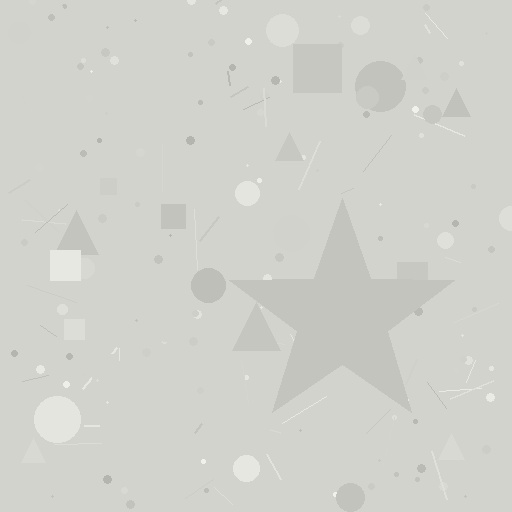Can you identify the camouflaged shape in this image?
The camouflaged shape is a star.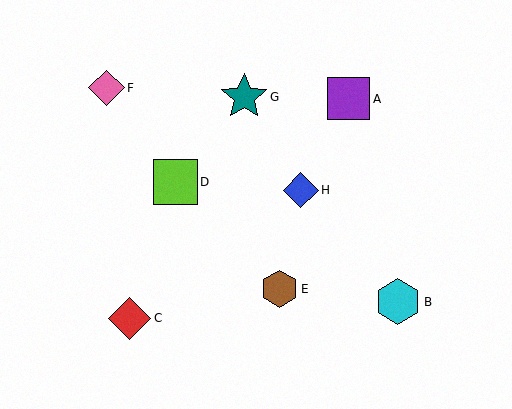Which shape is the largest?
The teal star (labeled G) is the largest.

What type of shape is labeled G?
Shape G is a teal star.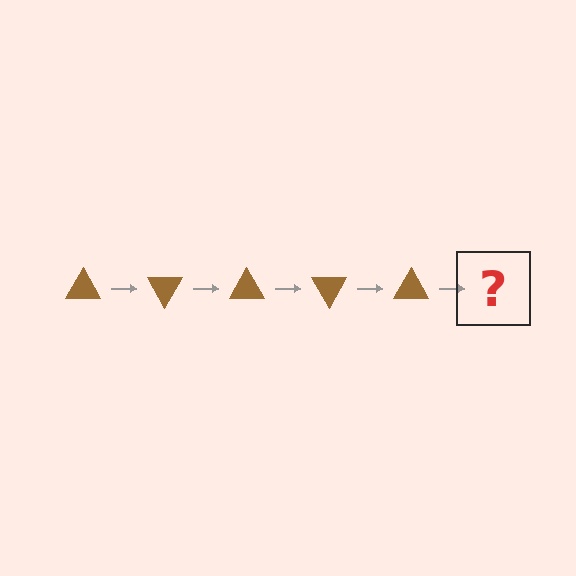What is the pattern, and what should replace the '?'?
The pattern is that the triangle rotates 60 degrees each step. The '?' should be a brown triangle rotated 300 degrees.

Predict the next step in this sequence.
The next step is a brown triangle rotated 300 degrees.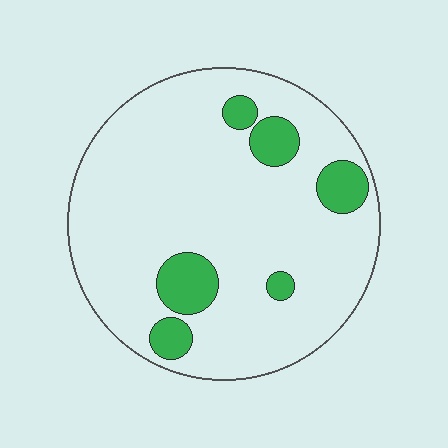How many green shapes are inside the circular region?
6.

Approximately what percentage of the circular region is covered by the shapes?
Approximately 15%.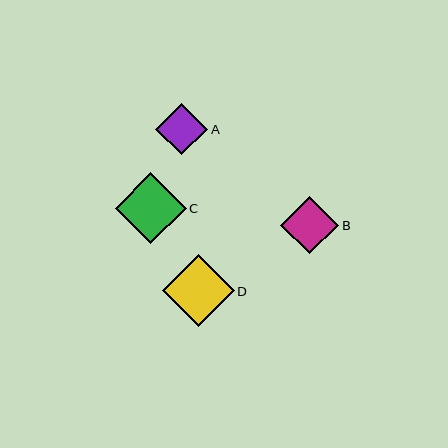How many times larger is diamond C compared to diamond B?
Diamond C is approximately 1.2 times the size of diamond B.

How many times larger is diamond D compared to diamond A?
Diamond D is approximately 1.4 times the size of diamond A.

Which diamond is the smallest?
Diamond A is the smallest with a size of approximately 52 pixels.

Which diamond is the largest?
Diamond D is the largest with a size of approximately 72 pixels.